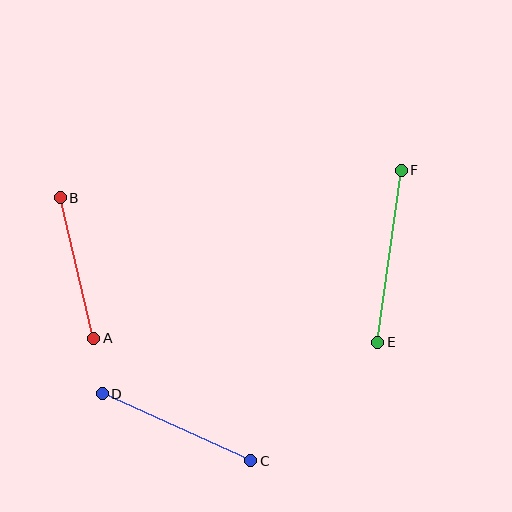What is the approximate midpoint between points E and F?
The midpoint is at approximately (390, 256) pixels.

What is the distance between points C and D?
The distance is approximately 163 pixels.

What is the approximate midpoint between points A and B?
The midpoint is at approximately (77, 268) pixels.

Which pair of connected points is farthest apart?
Points E and F are farthest apart.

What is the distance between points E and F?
The distance is approximately 173 pixels.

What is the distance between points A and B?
The distance is approximately 144 pixels.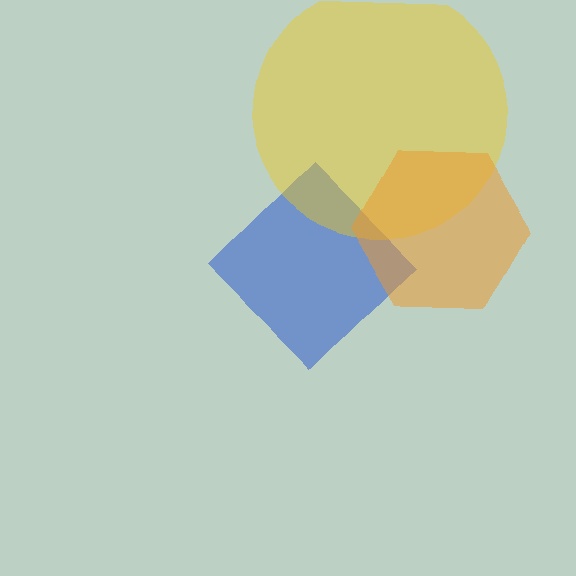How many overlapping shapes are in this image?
There are 3 overlapping shapes in the image.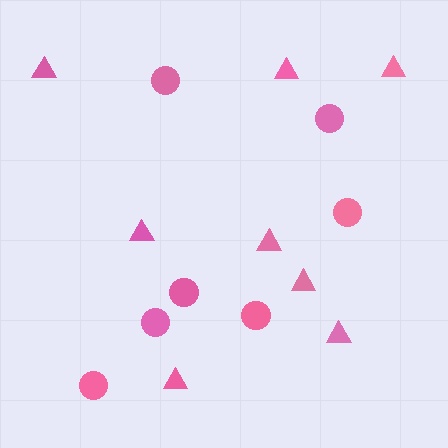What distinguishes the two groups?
There are 2 groups: one group of circles (7) and one group of triangles (8).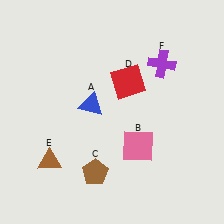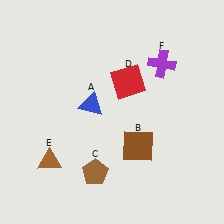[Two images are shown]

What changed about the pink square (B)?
In Image 1, B is pink. In Image 2, it changed to brown.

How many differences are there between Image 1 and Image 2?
There is 1 difference between the two images.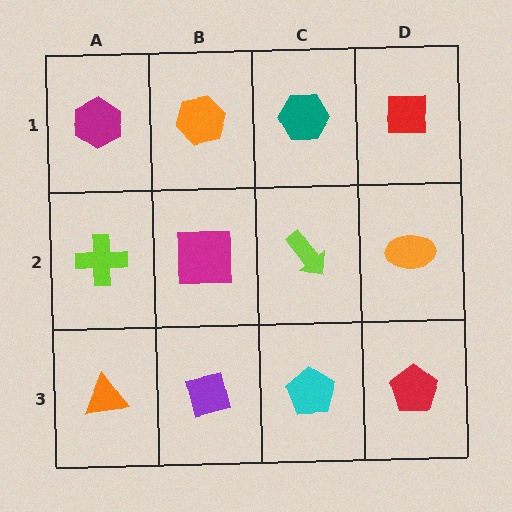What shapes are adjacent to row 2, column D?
A red square (row 1, column D), a red pentagon (row 3, column D), a lime arrow (row 2, column C).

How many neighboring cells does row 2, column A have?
3.